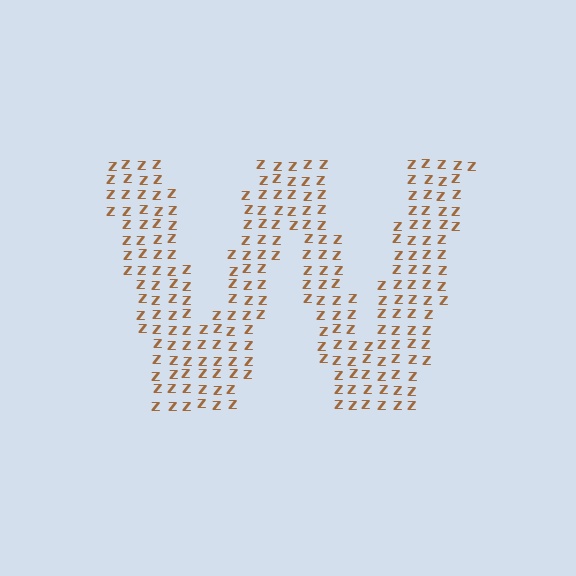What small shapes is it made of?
It is made of small letter Z's.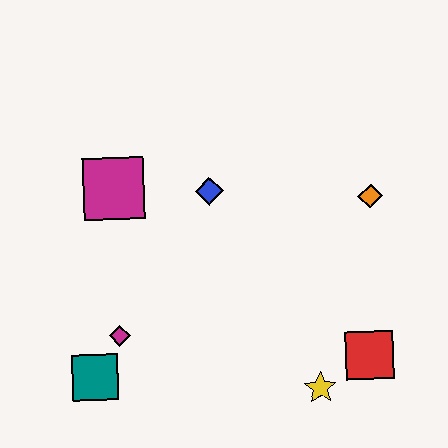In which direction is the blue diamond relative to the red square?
The blue diamond is above the red square.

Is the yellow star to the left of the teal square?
No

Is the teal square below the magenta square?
Yes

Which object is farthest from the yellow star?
The magenta square is farthest from the yellow star.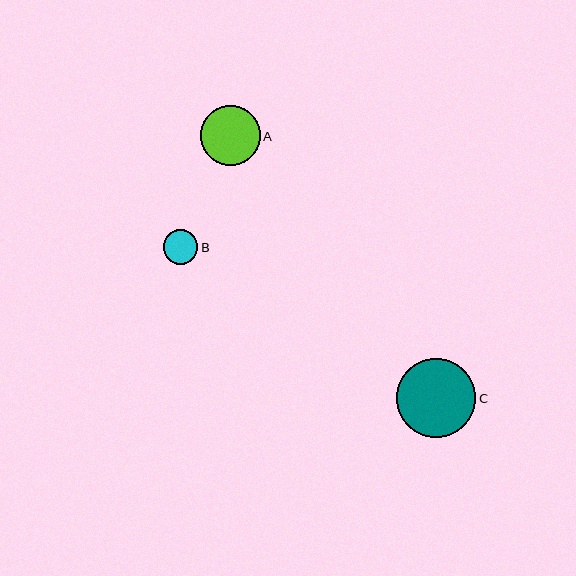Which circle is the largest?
Circle C is the largest with a size of approximately 79 pixels.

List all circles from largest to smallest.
From largest to smallest: C, A, B.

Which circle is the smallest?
Circle B is the smallest with a size of approximately 34 pixels.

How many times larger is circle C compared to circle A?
Circle C is approximately 1.3 times the size of circle A.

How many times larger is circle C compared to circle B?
Circle C is approximately 2.3 times the size of circle B.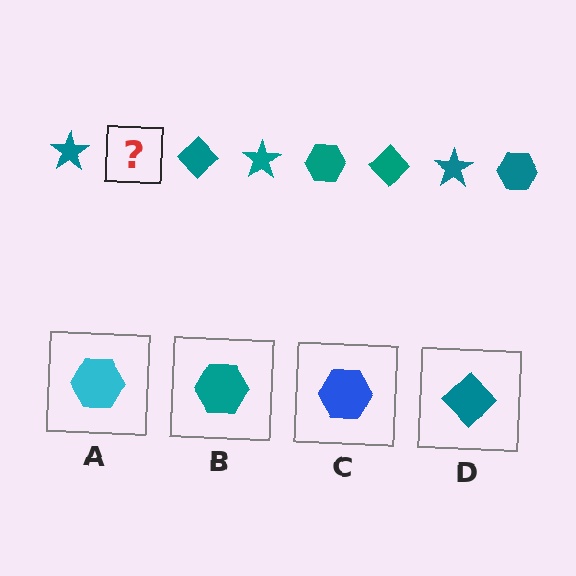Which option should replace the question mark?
Option B.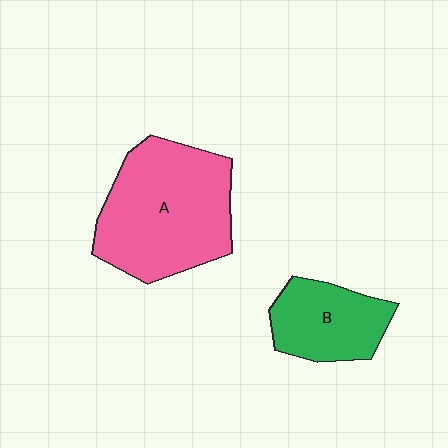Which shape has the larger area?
Shape A (pink).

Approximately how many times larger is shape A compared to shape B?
Approximately 1.9 times.